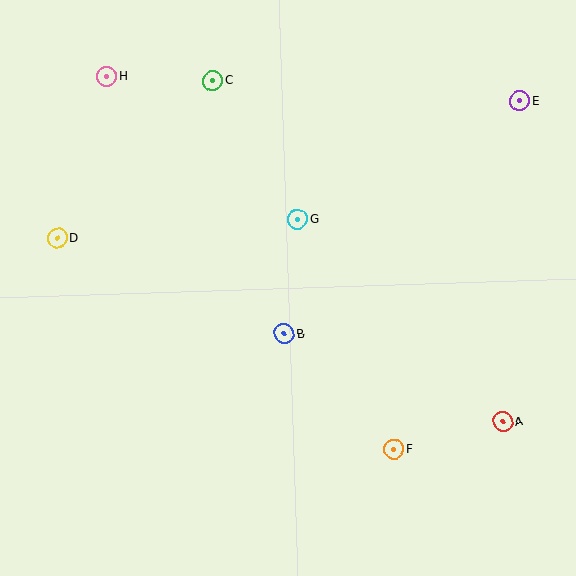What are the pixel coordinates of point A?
Point A is at (503, 422).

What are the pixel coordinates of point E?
Point E is at (520, 101).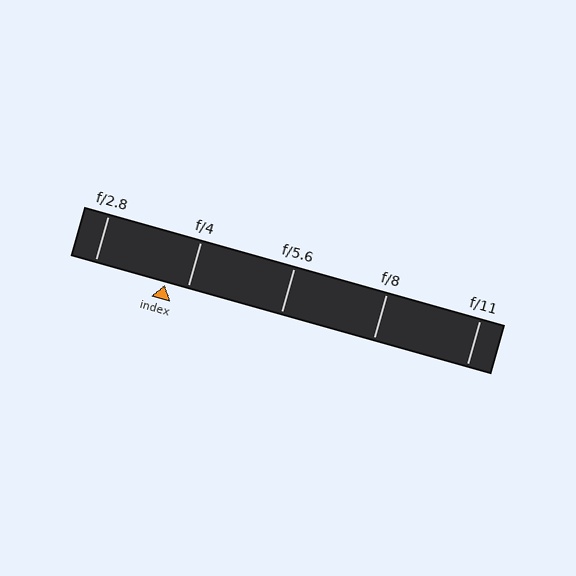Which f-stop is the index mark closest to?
The index mark is closest to f/4.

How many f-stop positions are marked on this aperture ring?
There are 5 f-stop positions marked.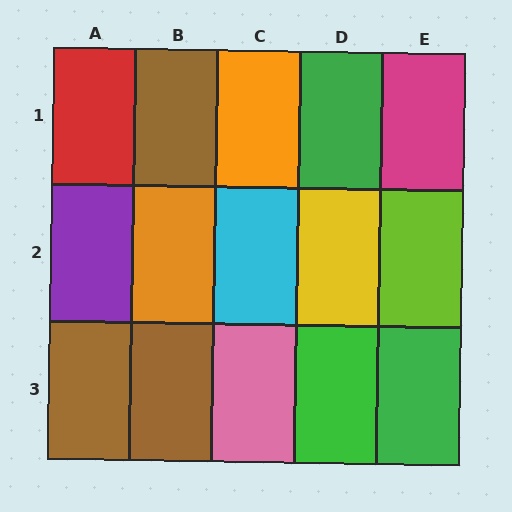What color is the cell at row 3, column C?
Pink.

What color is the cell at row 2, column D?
Yellow.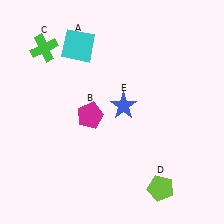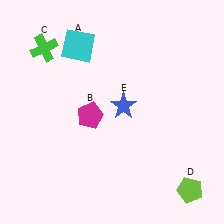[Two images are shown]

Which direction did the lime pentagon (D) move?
The lime pentagon (D) moved right.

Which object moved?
The lime pentagon (D) moved right.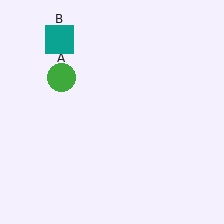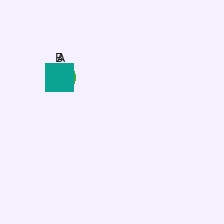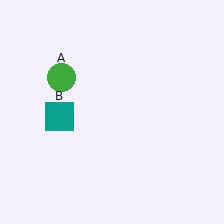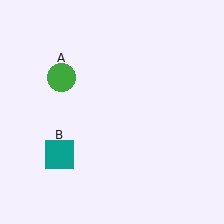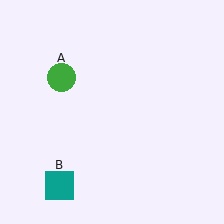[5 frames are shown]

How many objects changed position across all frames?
1 object changed position: teal square (object B).